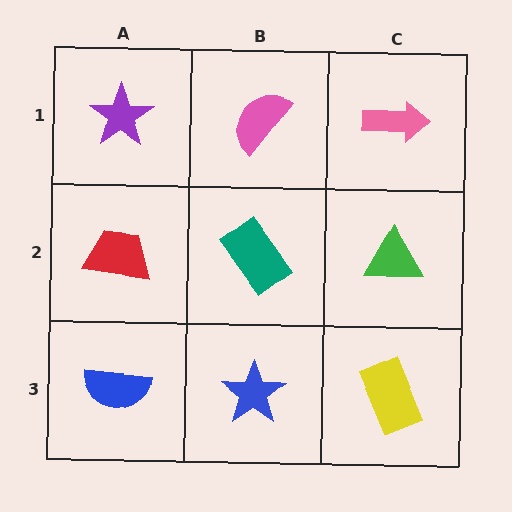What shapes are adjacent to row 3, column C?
A green triangle (row 2, column C), a blue star (row 3, column B).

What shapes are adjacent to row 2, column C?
A pink arrow (row 1, column C), a yellow rectangle (row 3, column C), a teal rectangle (row 2, column B).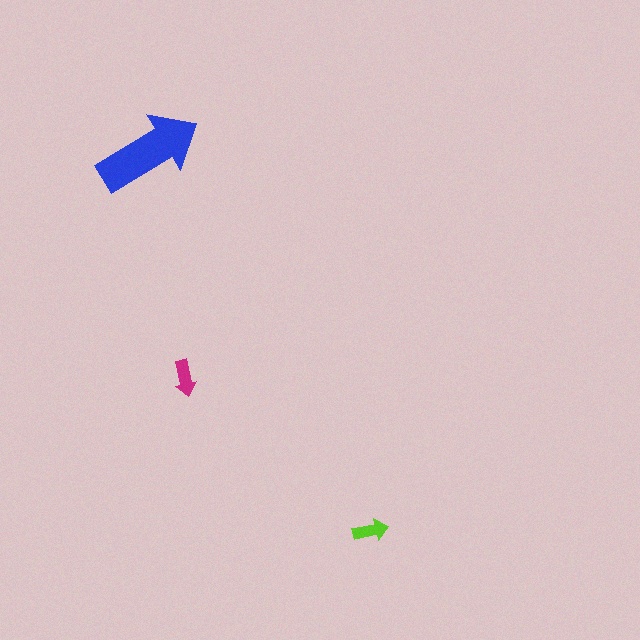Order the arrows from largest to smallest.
the blue one, the magenta one, the lime one.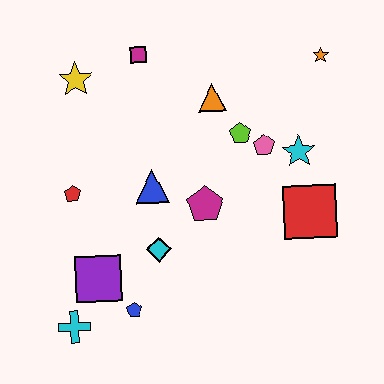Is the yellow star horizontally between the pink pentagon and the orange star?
No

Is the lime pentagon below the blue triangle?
No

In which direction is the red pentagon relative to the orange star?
The red pentagon is to the left of the orange star.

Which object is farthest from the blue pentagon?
The orange star is farthest from the blue pentagon.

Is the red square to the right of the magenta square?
Yes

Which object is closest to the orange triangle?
The lime pentagon is closest to the orange triangle.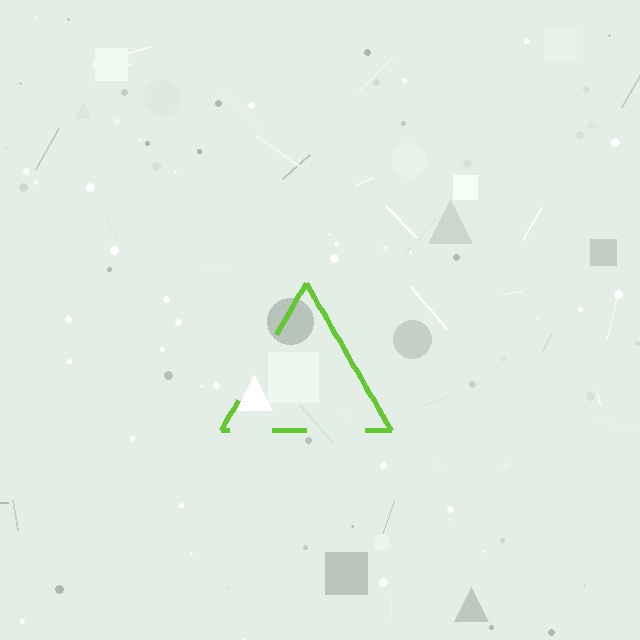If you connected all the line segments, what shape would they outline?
They would outline a triangle.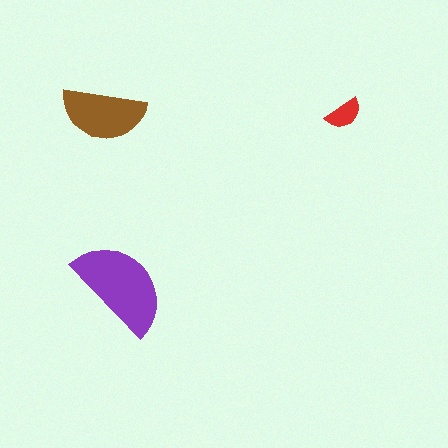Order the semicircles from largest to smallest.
the purple one, the brown one, the red one.